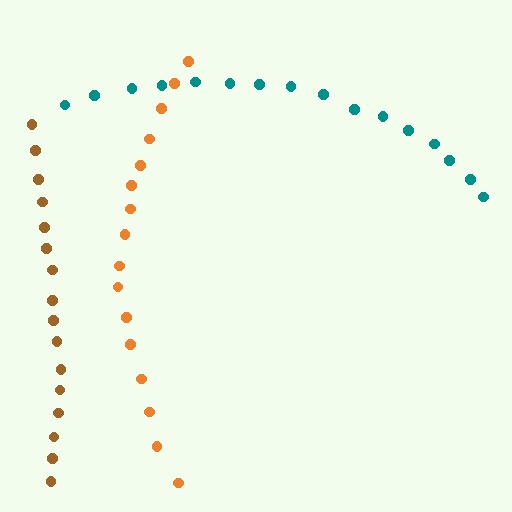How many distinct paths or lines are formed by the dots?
There are 3 distinct paths.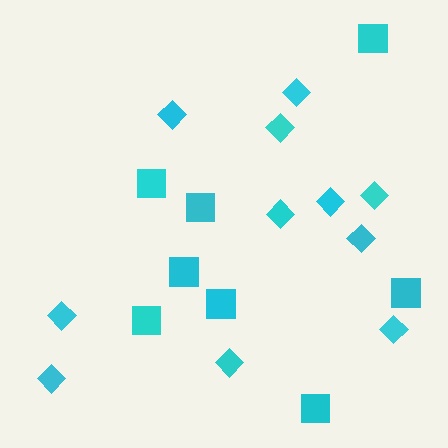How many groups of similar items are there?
There are 2 groups: one group of squares (8) and one group of diamonds (11).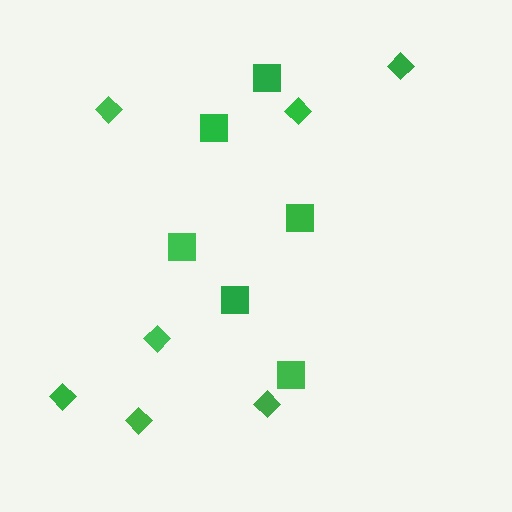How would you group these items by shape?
There are 2 groups: one group of squares (6) and one group of diamonds (7).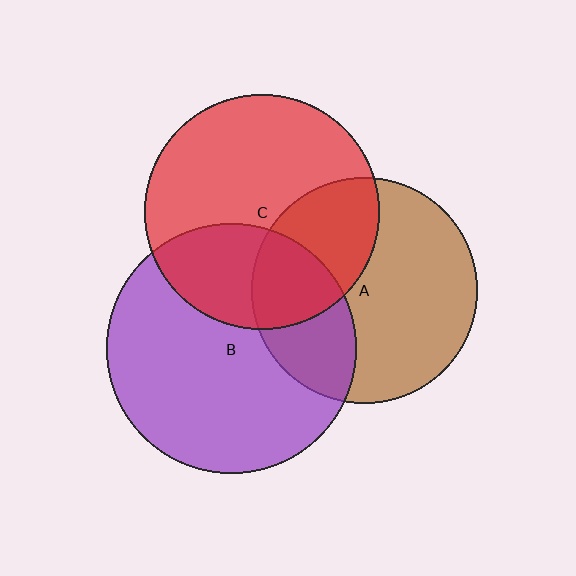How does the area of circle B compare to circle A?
Approximately 1.2 times.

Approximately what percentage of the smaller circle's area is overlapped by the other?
Approximately 35%.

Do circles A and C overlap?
Yes.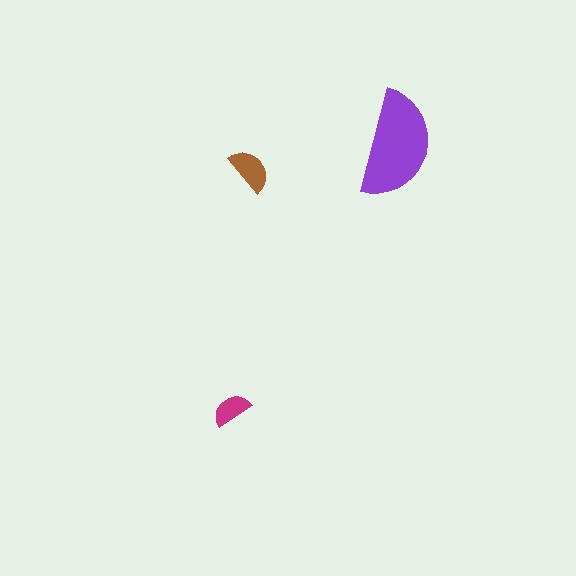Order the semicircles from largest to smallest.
the purple one, the brown one, the magenta one.